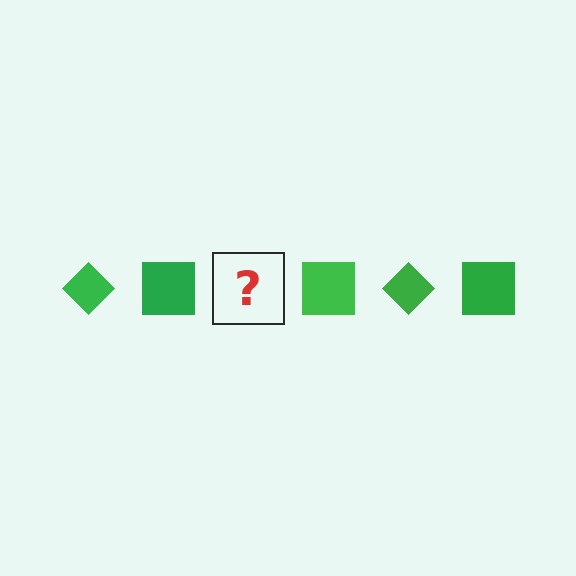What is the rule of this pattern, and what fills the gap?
The rule is that the pattern cycles through diamond, square shapes in green. The gap should be filled with a green diamond.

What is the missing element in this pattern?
The missing element is a green diamond.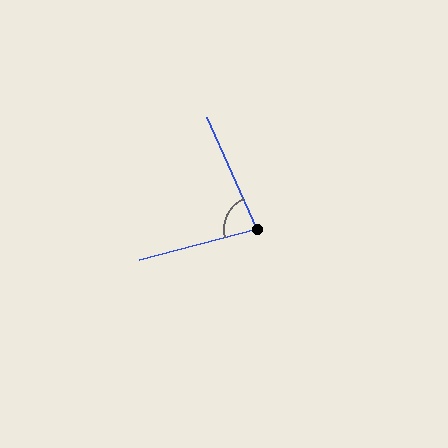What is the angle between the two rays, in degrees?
Approximately 81 degrees.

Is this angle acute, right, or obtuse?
It is acute.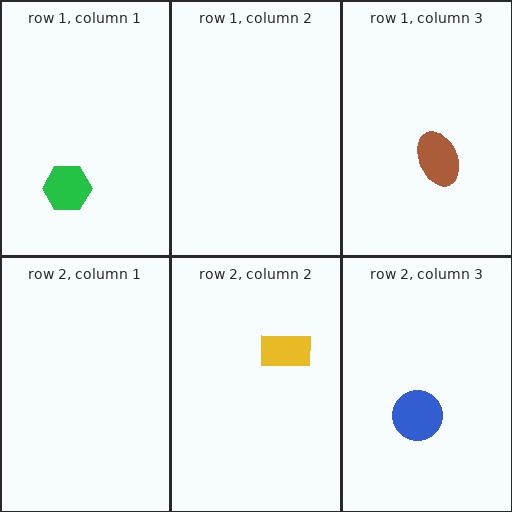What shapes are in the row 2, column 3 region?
The blue circle.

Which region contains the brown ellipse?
The row 1, column 3 region.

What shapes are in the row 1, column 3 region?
The brown ellipse.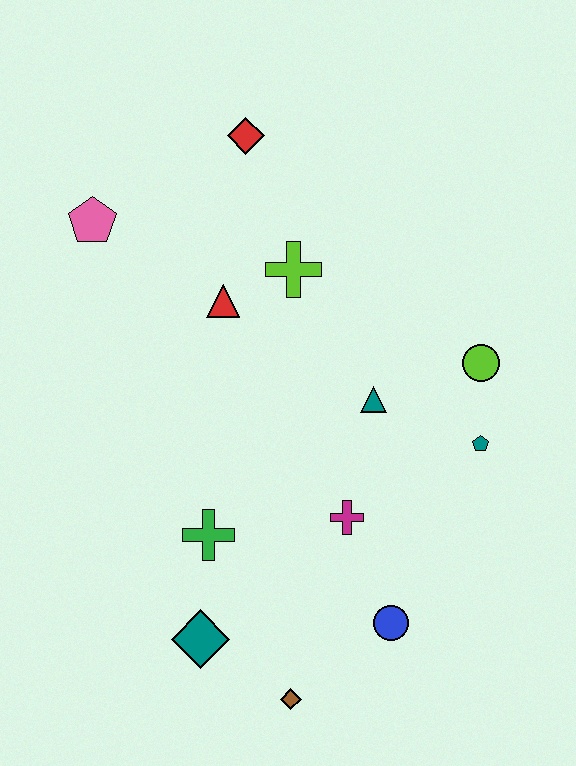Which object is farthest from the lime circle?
The pink pentagon is farthest from the lime circle.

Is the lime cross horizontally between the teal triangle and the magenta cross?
No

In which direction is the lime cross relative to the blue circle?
The lime cross is above the blue circle.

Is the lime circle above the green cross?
Yes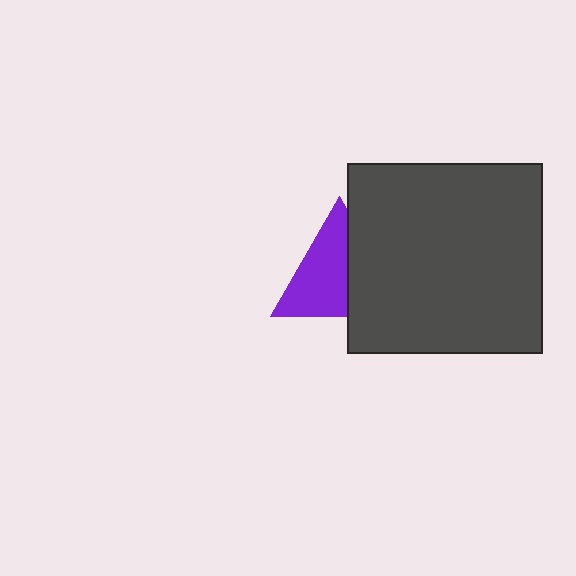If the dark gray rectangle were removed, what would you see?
You would see the complete purple triangle.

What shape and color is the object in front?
The object in front is a dark gray rectangle.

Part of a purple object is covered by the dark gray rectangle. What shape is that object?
It is a triangle.